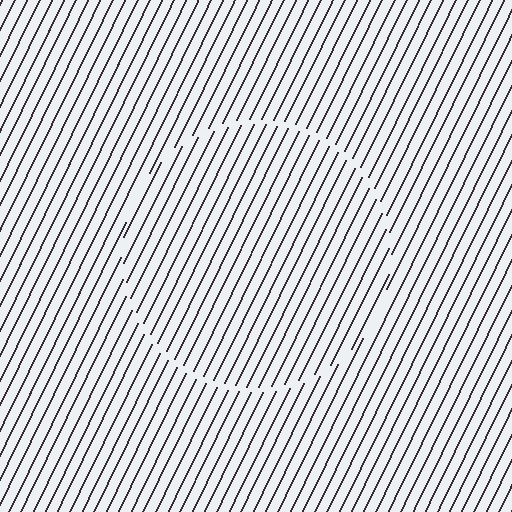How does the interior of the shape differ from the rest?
The interior of the shape contains the same grating, shifted by half a period — the contour is defined by the phase discontinuity where line-ends from the inner and outer gratings abut.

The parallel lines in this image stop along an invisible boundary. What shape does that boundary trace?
An illusory circle. The interior of the shape contains the same grating, shifted by half a period — the contour is defined by the phase discontinuity where line-ends from the inner and outer gratings abut.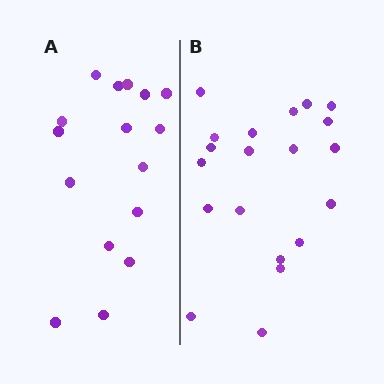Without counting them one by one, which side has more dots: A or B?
Region B (the right region) has more dots.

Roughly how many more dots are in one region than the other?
Region B has about 4 more dots than region A.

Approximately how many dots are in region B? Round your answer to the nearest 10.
About 20 dots.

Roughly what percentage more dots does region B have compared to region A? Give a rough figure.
About 25% more.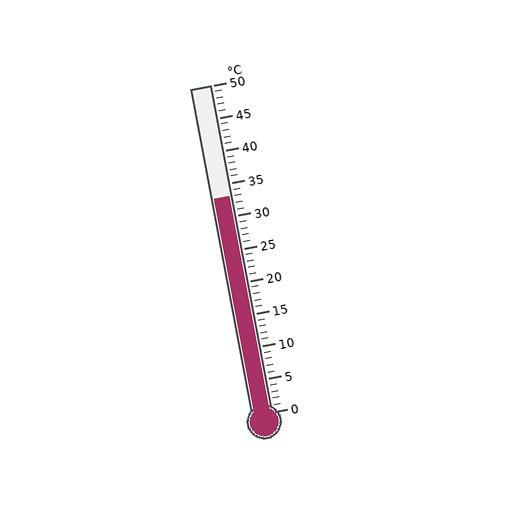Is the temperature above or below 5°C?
The temperature is above 5°C.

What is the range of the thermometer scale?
The thermometer scale ranges from 0°C to 50°C.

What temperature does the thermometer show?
The thermometer shows approximately 33°C.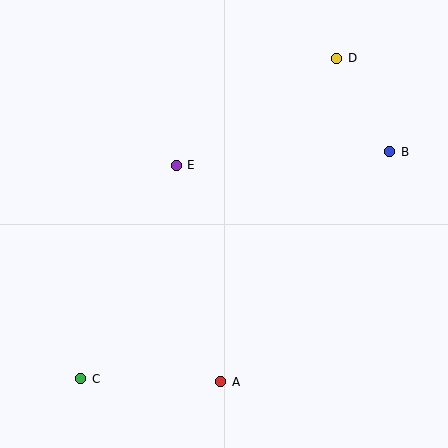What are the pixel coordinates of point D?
Point D is at (337, 58).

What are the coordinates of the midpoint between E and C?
The midpoint between E and C is at (128, 272).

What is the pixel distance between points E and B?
The distance between E and B is 214 pixels.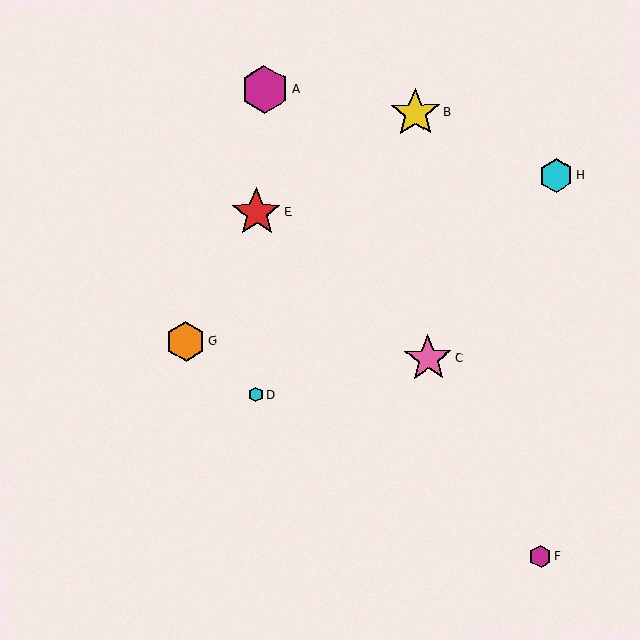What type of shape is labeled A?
Shape A is a magenta hexagon.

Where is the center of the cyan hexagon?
The center of the cyan hexagon is at (256, 395).